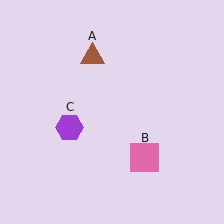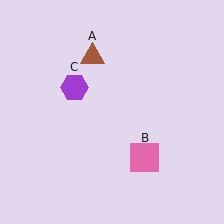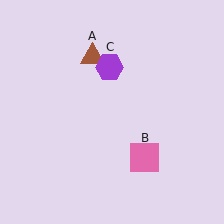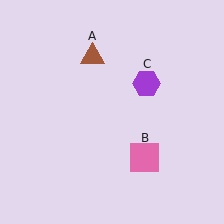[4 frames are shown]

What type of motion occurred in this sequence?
The purple hexagon (object C) rotated clockwise around the center of the scene.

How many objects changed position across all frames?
1 object changed position: purple hexagon (object C).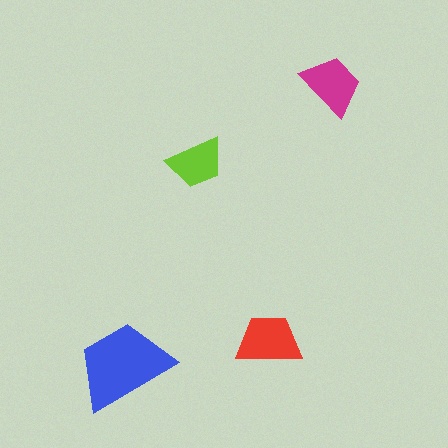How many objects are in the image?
There are 4 objects in the image.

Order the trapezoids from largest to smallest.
the blue one, the red one, the magenta one, the lime one.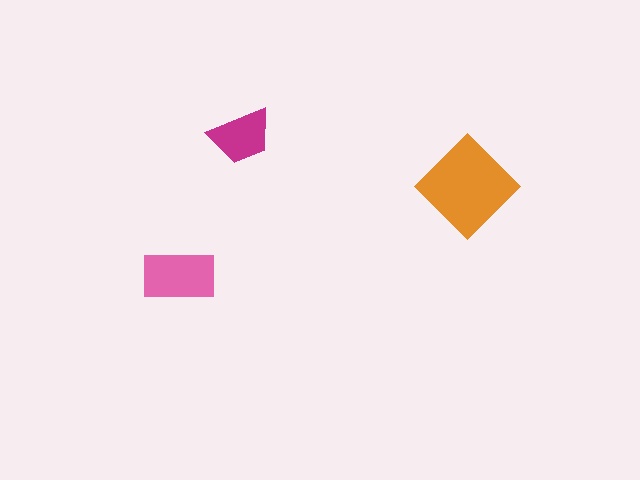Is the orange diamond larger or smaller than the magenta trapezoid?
Larger.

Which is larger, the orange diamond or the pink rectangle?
The orange diamond.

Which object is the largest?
The orange diamond.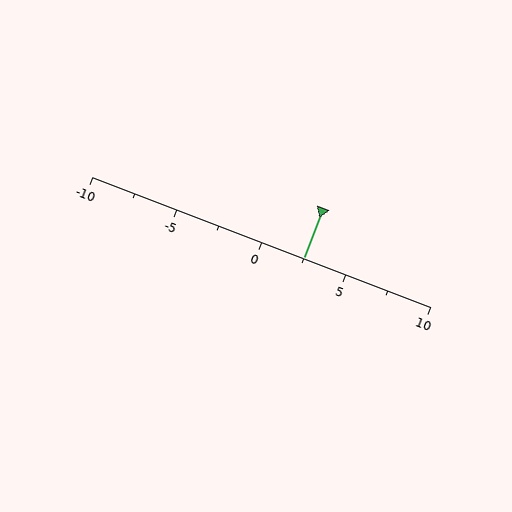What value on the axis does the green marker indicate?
The marker indicates approximately 2.5.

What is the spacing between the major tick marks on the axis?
The major ticks are spaced 5 apart.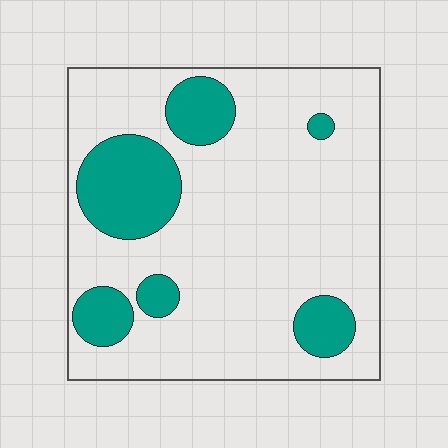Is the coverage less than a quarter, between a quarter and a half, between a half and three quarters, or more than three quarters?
Less than a quarter.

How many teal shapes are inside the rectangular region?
6.